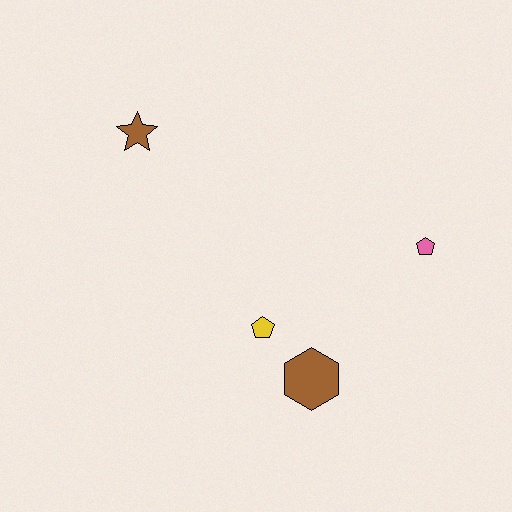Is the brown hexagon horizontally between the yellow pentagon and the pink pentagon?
Yes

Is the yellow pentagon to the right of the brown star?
Yes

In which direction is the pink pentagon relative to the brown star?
The pink pentagon is to the right of the brown star.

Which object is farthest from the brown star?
The pink pentagon is farthest from the brown star.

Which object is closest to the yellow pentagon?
The brown hexagon is closest to the yellow pentagon.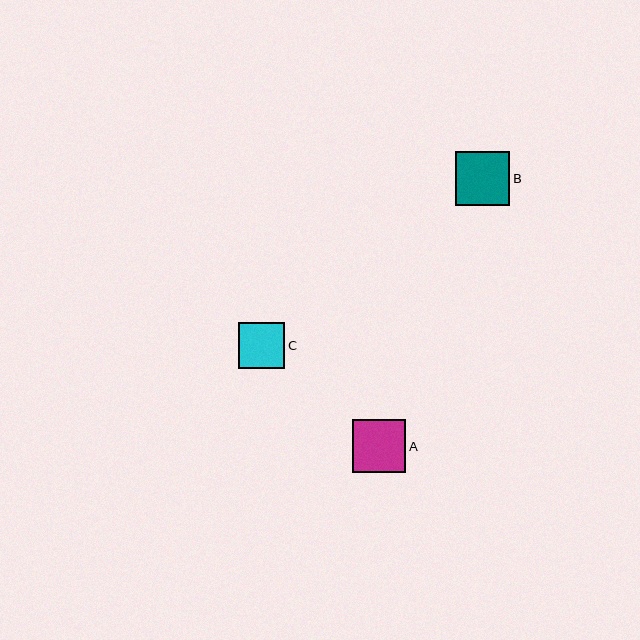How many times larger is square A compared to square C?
Square A is approximately 1.2 times the size of square C.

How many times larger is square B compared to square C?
Square B is approximately 1.2 times the size of square C.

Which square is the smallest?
Square C is the smallest with a size of approximately 46 pixels.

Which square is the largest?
Square B is the largest with a size of approximately 55 pixels.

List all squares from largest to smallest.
From largest to smallest: B, A, C.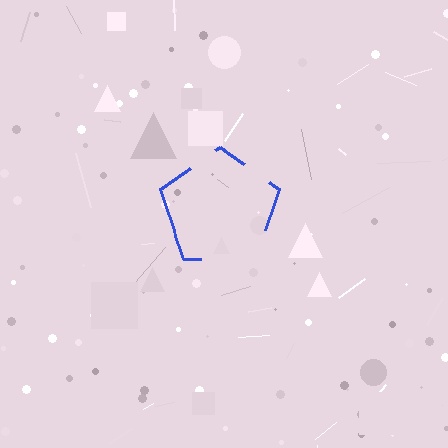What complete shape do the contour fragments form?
The contour fragments form a pentagon.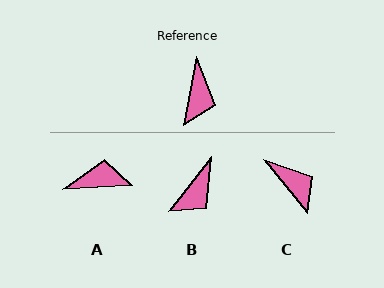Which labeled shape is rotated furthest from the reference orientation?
A, about 104 degrees away.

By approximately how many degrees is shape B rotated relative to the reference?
Approximately 28 degrees clockwise.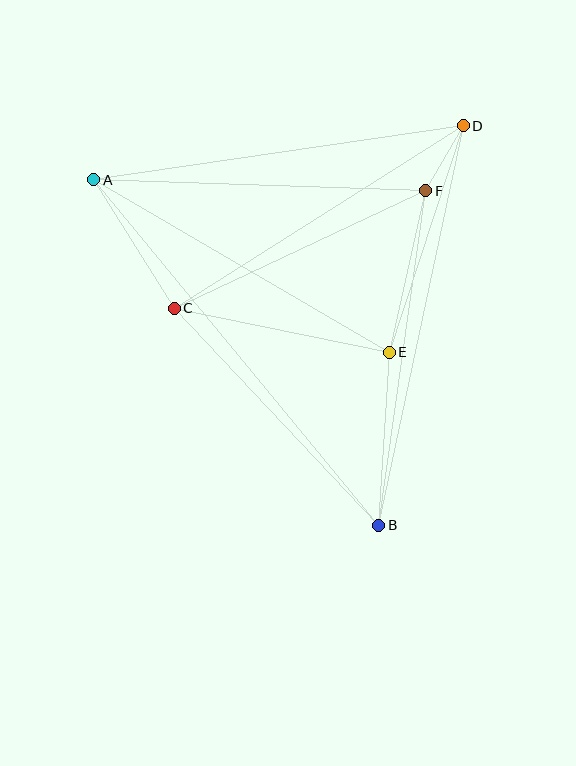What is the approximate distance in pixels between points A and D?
The distance between A and D is approximately 373 pixels.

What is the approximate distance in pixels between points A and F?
The distance between A and F is approximately 332 pixels.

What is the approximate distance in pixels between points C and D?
The distance between C and D is approximately 342 pixels.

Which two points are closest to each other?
Points D and F are closest to each other.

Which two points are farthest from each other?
Points A and B are farthest from each other.